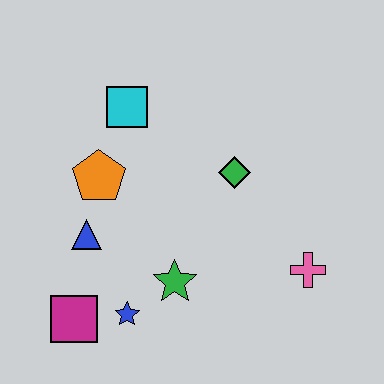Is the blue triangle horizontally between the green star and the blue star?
No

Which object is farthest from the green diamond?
The magenta square is farthest from the green diamond.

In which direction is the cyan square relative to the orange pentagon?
The cyan square is above the orange pentagon.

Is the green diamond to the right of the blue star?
Yes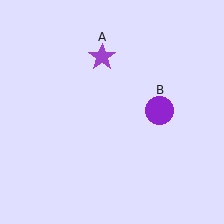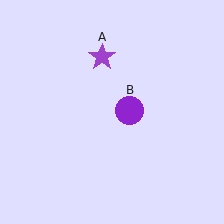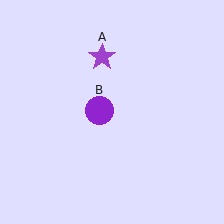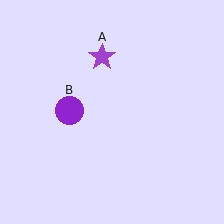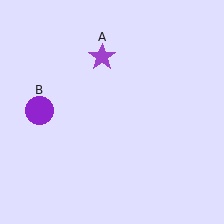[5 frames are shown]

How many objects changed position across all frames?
1 object changed position: purple circle (object B).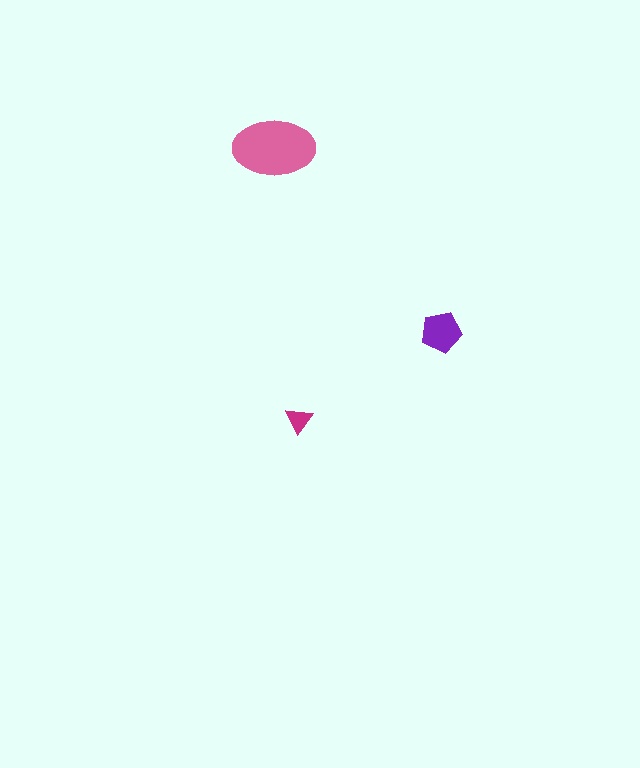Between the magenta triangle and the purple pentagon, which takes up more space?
The purple pentagon.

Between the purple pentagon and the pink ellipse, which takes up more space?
The pink ellipse.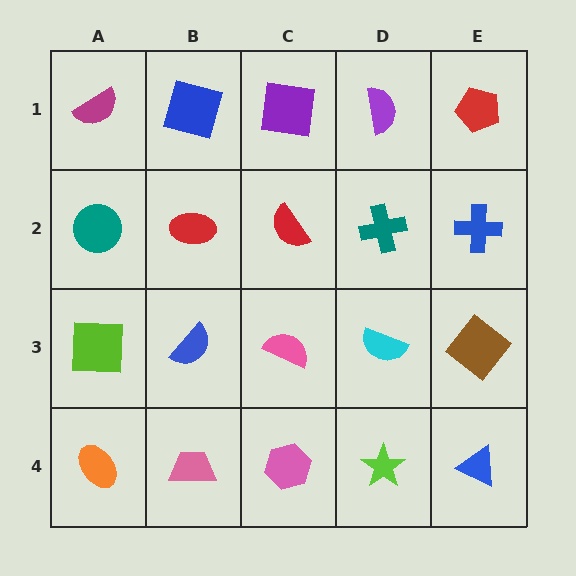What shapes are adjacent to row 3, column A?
A teal circle (row 2, column A), an orange ellipse (row 4, column A), a blue semicircle (row 3, column B).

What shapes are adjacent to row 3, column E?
A blue cross (row 2, column E), a blue triangle (row 4, column E), a cyan semicircle (row 3, column D).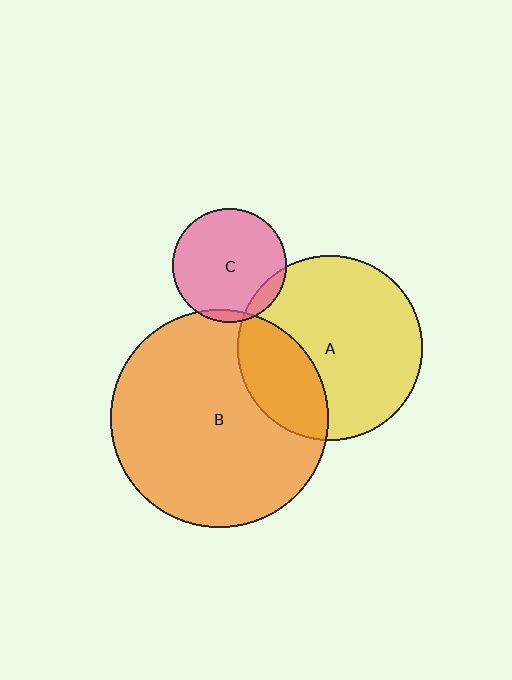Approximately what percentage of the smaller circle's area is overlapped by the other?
Approximately 10%.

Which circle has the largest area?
Circle B (orange).